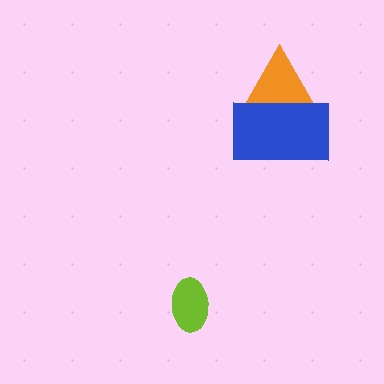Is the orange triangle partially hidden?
Yes, it is partially covered by another shape.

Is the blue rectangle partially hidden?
No, no other shape covers it.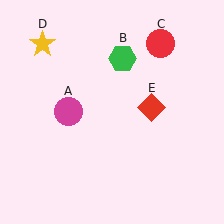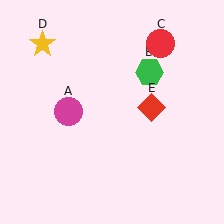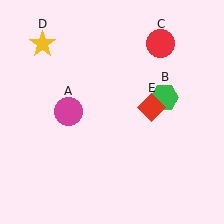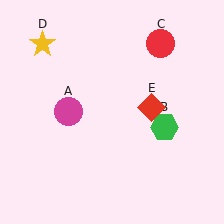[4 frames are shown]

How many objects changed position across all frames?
1 object changed position: green hexagon (object B).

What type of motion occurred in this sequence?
The green hexagon (object B) rotated clockwise around the center of the scene.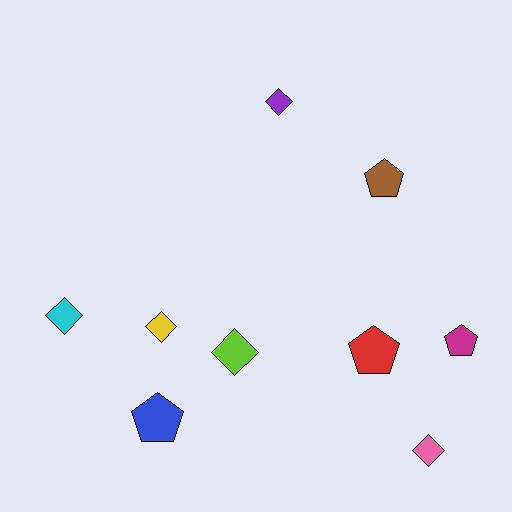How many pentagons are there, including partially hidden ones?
There are 4 pentagons.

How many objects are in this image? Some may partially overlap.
There are 9 objects.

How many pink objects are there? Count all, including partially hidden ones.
There is 1 pink object.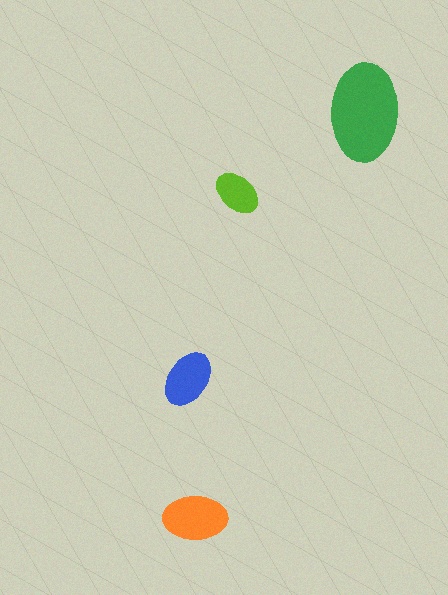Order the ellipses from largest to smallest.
the green one, the orange one, the blue one, the lime one.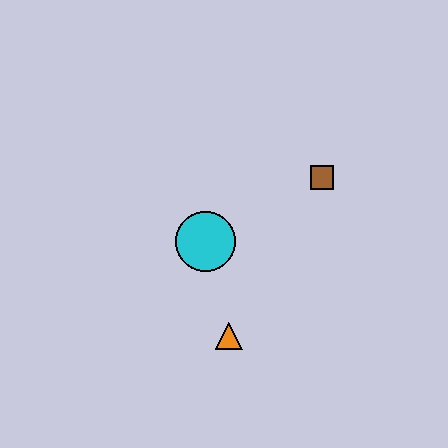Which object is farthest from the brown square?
The orange triangle is farthest from the brown square.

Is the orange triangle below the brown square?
Yes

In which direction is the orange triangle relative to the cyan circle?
The orange triangle is below the cyan circle.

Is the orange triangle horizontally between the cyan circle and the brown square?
Yes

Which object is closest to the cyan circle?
The orange triangle is closest to the cyan circle.